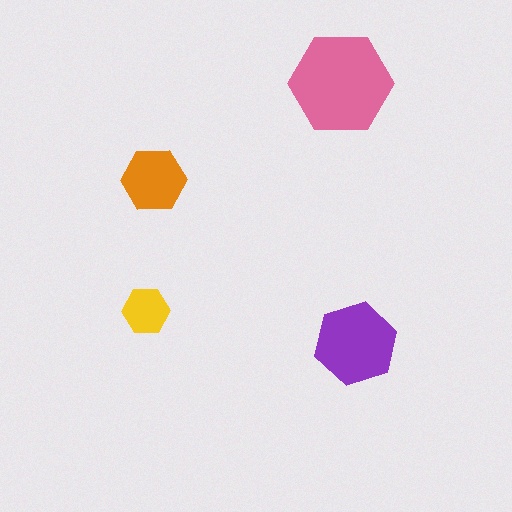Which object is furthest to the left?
The yellow hexagon is leftmost.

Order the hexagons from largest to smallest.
the pink one, the purple one, the orange one, the yellow one.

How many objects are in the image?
There are 4 objects in the image.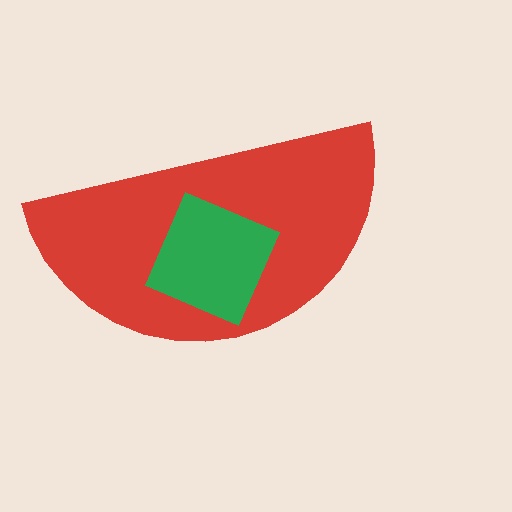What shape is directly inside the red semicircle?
The green diamond.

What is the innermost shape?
The green diamond.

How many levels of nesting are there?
2.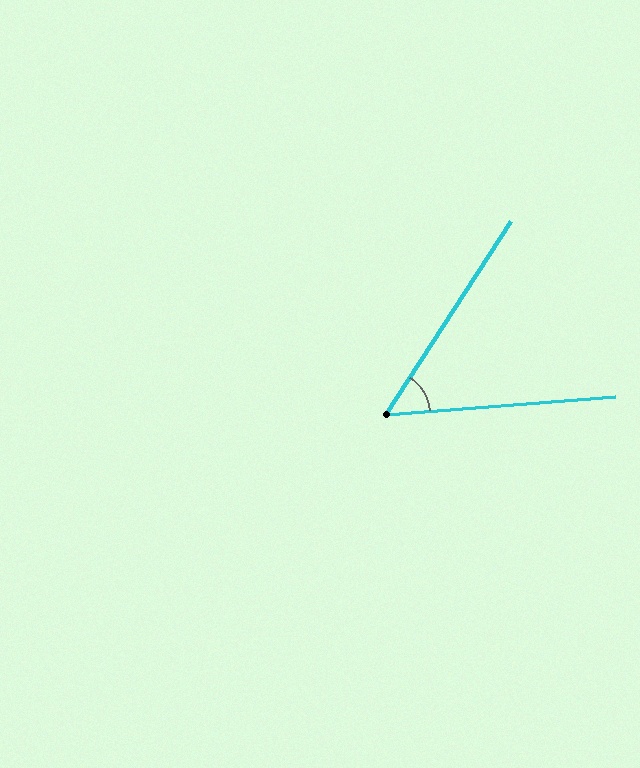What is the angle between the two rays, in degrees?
Approximately 53 degrees.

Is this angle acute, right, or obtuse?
It is acute.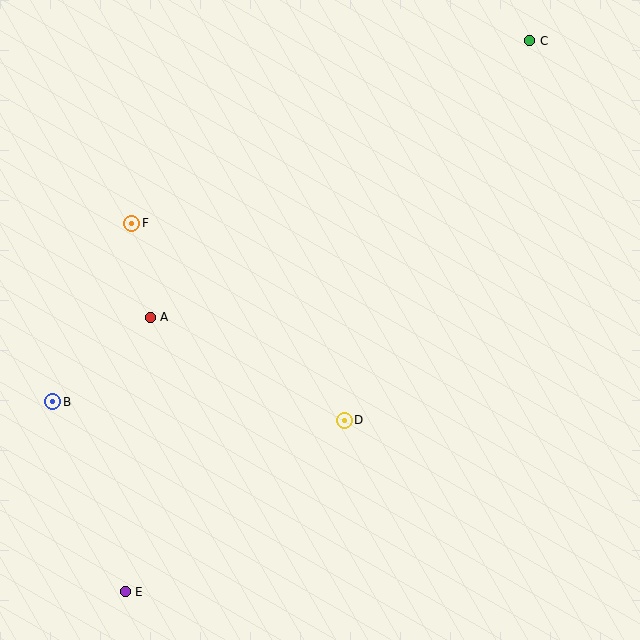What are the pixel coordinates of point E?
Point E is at (125, 592).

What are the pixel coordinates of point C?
Point C is at (530, 41).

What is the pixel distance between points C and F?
The distance between C and F is 438 pixels.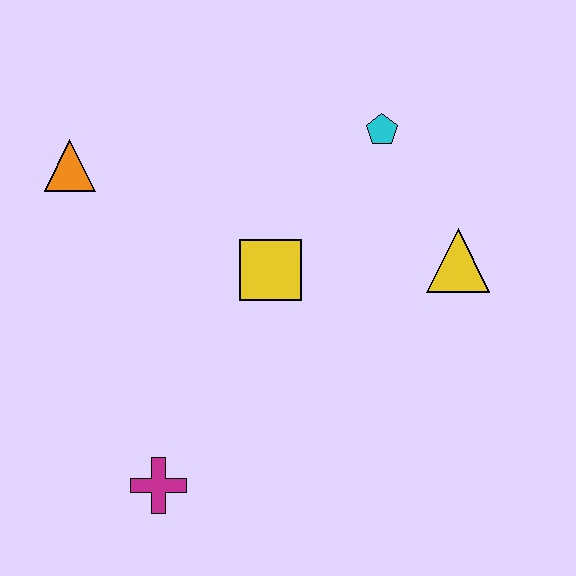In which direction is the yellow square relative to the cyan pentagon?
The yellow square is below the cyan pentagon.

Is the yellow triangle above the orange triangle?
No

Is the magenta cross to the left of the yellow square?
Yes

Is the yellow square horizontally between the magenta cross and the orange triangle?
No